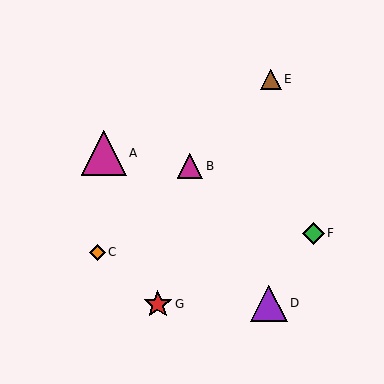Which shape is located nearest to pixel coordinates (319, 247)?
The green diamond (labeled F) at (313, 233) is nearest to that location.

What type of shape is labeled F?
Shape F is a green diamond.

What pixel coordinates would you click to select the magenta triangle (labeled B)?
Click at (190, 166) to select the magenta triangle B.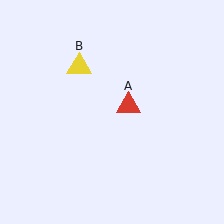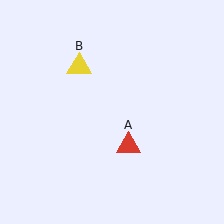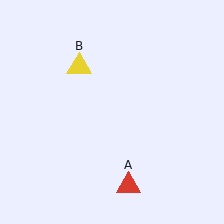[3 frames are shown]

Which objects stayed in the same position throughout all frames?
Yellow triangle (object B) remained stationary.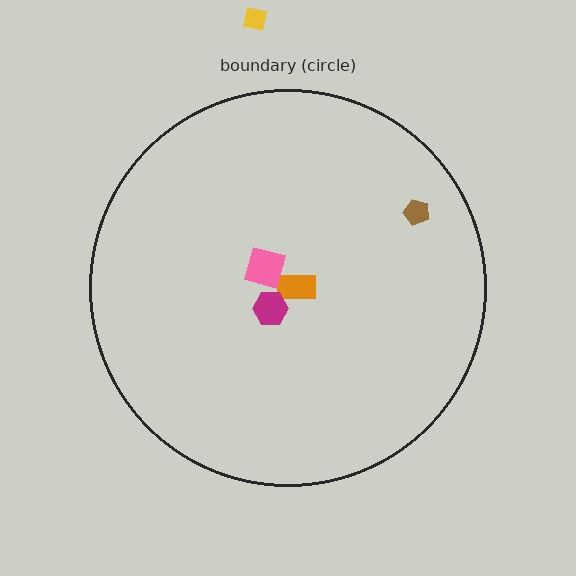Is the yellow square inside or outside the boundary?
Outside.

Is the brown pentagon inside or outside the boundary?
Inside.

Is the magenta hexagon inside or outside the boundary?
Inside.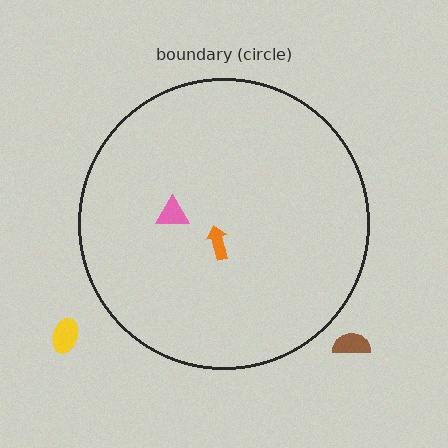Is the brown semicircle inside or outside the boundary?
Outside.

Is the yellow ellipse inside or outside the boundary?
Outside.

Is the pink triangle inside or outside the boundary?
Inside.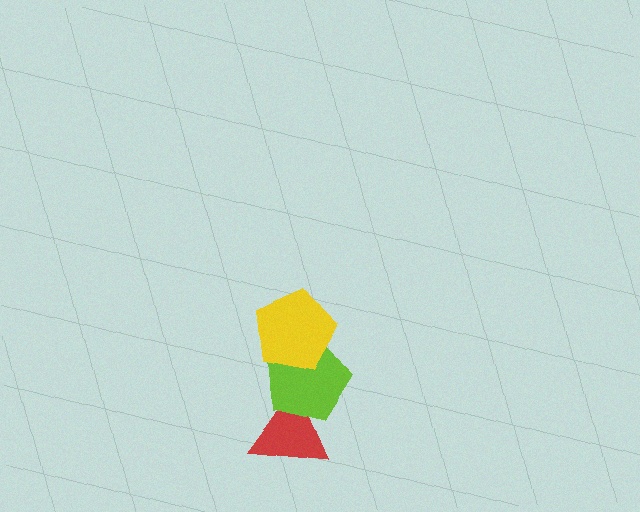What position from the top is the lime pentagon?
The lime pentagon is 2nd from the top.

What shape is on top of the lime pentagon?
The yellow pentagon is on top of the lime pentagon.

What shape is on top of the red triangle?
The lime pentagon is on top of the red triangle.